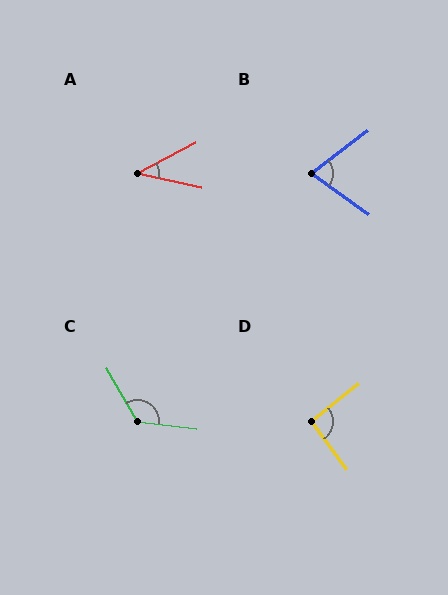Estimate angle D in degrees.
Approximately 92 degrees.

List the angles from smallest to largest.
A (40°), B (73°), D (92°), C (127°).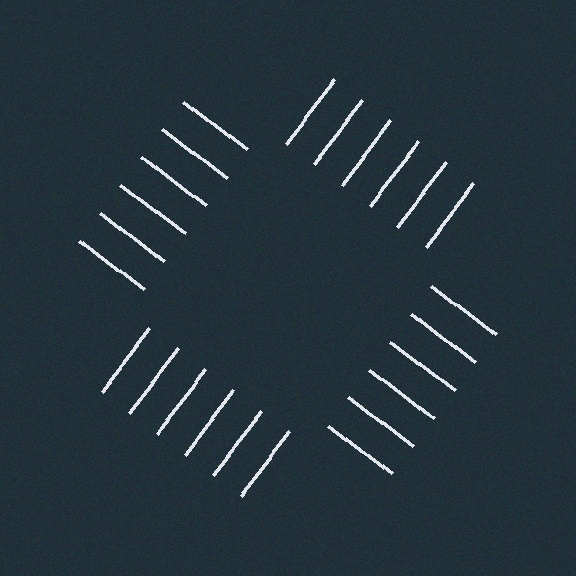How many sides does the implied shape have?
4 sides — the line-ends trace a square.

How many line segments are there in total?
24 — 6 along each of the 4 edges.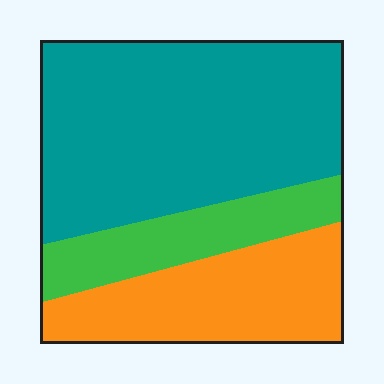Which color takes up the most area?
Teal, at roughly 55%.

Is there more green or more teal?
Teal.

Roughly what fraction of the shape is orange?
Orange takes up about one quarter (1/4) of the shape.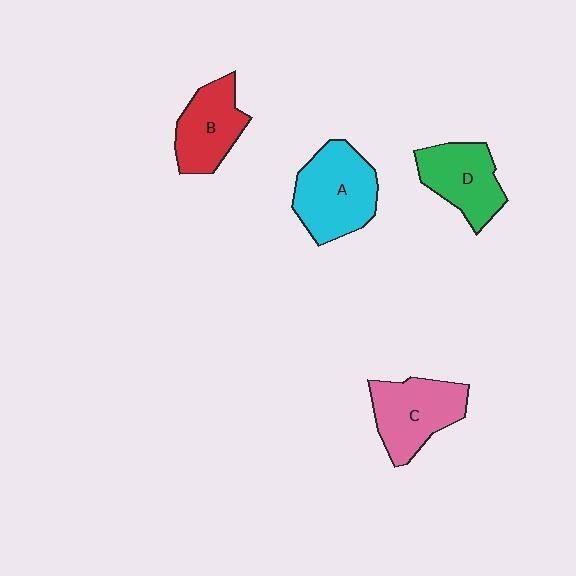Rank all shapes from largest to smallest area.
From largest to smallest: A (cyan), C (pink), D (green), B (red).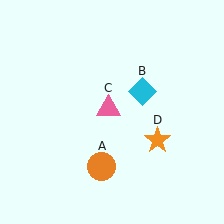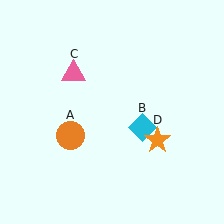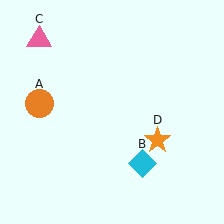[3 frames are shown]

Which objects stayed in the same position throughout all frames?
Orange star (object D) remained stationary.